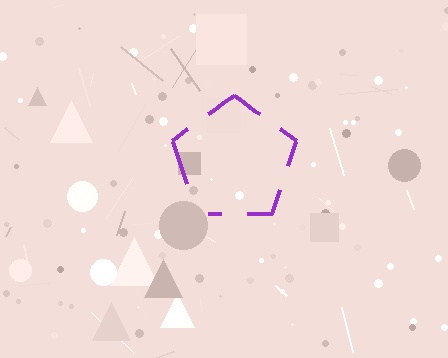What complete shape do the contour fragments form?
The contour fragments form a pentagon.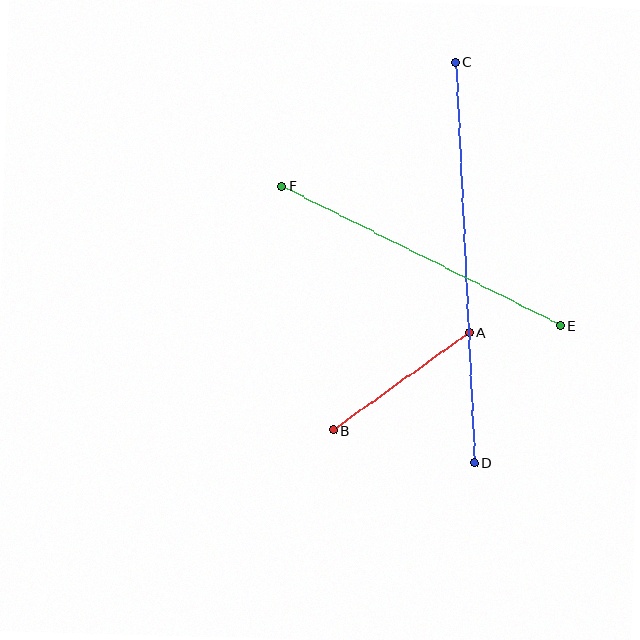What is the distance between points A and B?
The distance is approximately 167 pixels.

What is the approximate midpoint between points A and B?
The midpoint is at approximately (401, 381) pixels.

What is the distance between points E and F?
The distance is approximately 312 pixels.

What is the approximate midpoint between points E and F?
The midpoint is at approximately (421, 256) pixels.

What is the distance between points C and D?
The distance is approximately 401 pixels.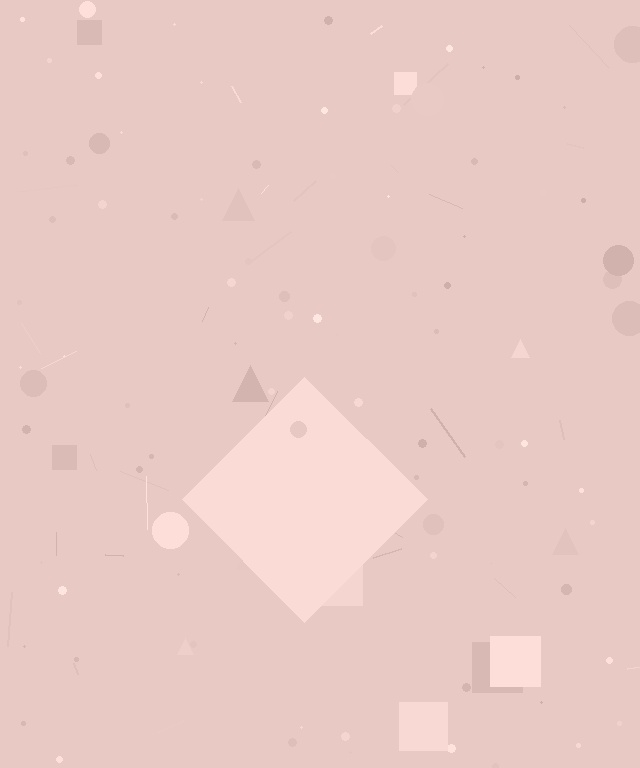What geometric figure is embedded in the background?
A diamond is embedded in the background.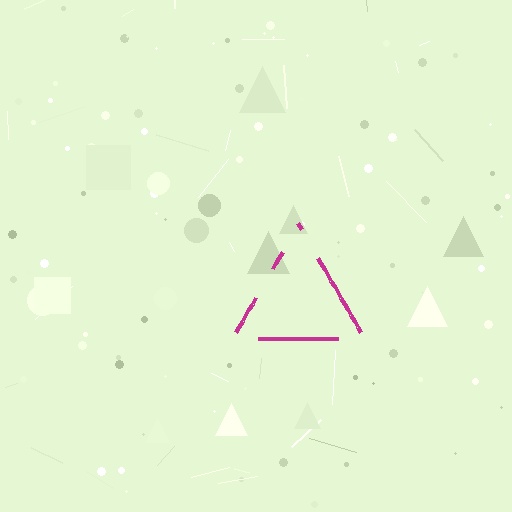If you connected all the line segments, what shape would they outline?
They would outline a triangle.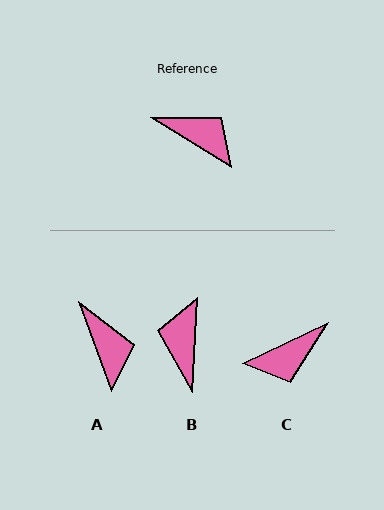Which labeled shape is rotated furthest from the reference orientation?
C, about 122 degrees away.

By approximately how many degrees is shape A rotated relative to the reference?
Approximately 38 degrees clockwise.